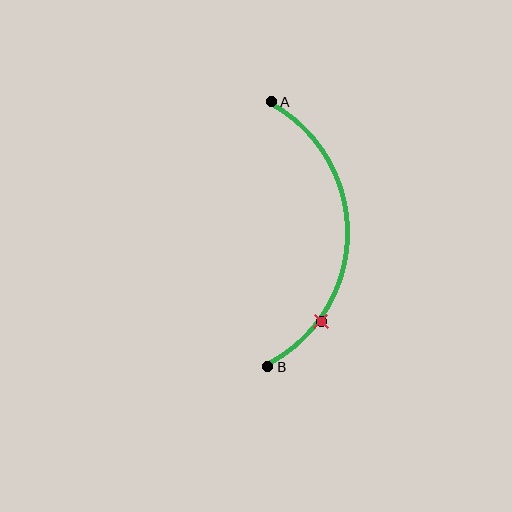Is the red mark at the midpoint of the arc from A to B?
No. The red mark lies on the arc but is closer to endpoint B. The arc midpoint would be at the point on the curve equidistant along the arc from both A and B.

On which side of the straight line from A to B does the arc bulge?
The arc bulges to the right of the straight line connecting A and B.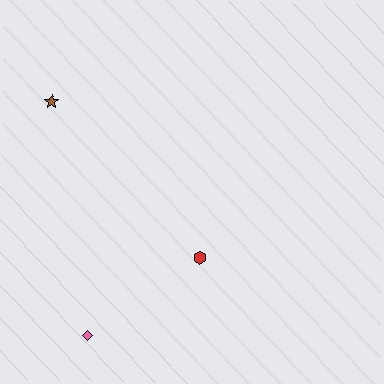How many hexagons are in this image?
There is 1 hexagon.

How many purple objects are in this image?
There are no purple objects.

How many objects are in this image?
There are 3 objects.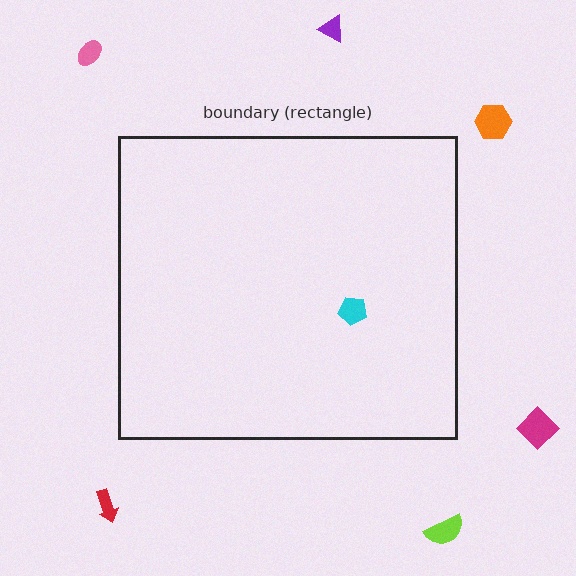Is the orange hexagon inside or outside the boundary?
Outside.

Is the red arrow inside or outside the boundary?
Outside.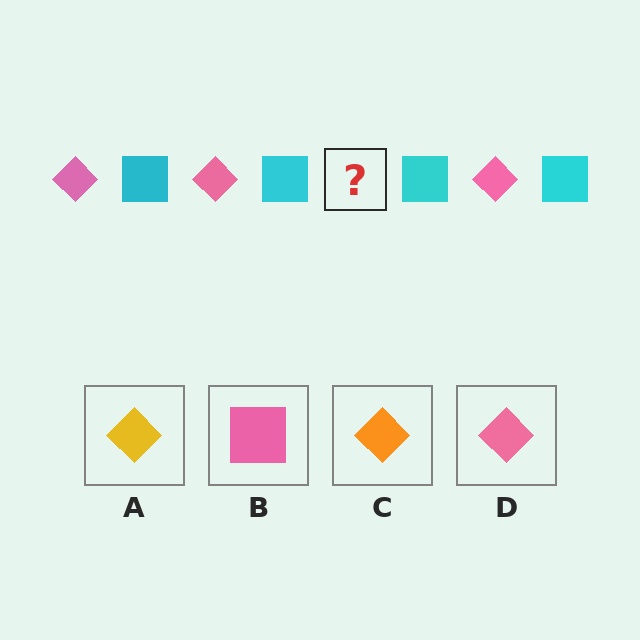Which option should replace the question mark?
Option D.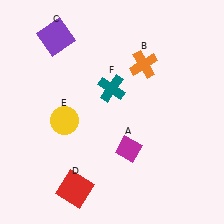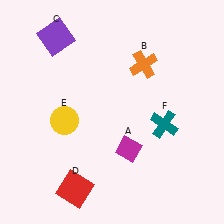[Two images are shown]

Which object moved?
The teal cross (F) moved right.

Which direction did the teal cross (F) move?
The teal cross (F) moved right.